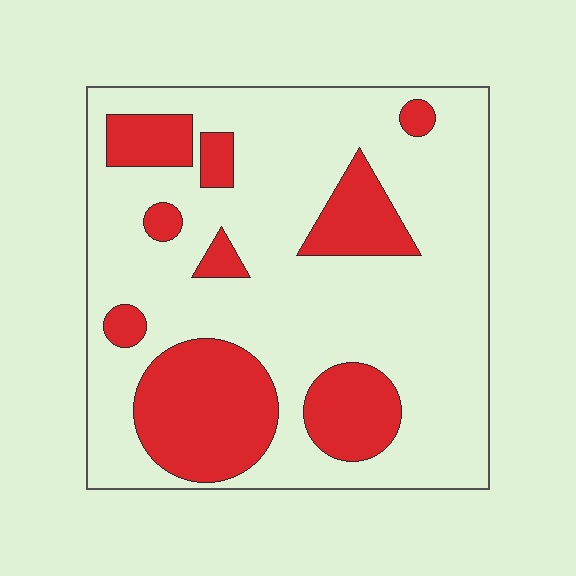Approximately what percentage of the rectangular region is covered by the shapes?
Approximately 25%.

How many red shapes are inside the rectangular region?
9.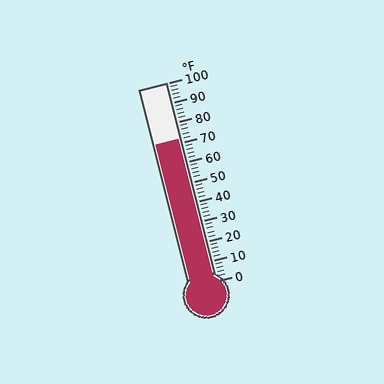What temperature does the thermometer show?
The thermometer shows approximately 72°F.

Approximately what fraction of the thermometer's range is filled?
The thermometer is filled to approximately 70% of its range.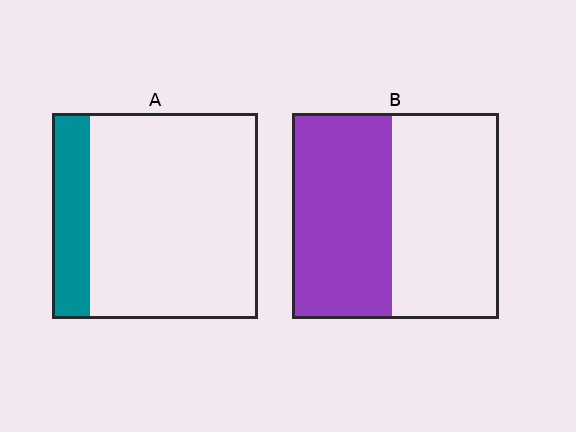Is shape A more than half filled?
No.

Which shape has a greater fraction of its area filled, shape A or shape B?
Shape B.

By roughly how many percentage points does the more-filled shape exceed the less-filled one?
By roughly 30 percentage points (B over A).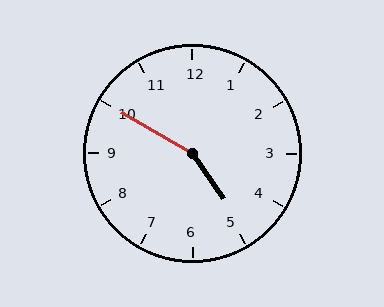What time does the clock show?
4:50.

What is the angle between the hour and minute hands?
Approximately 155 degrees.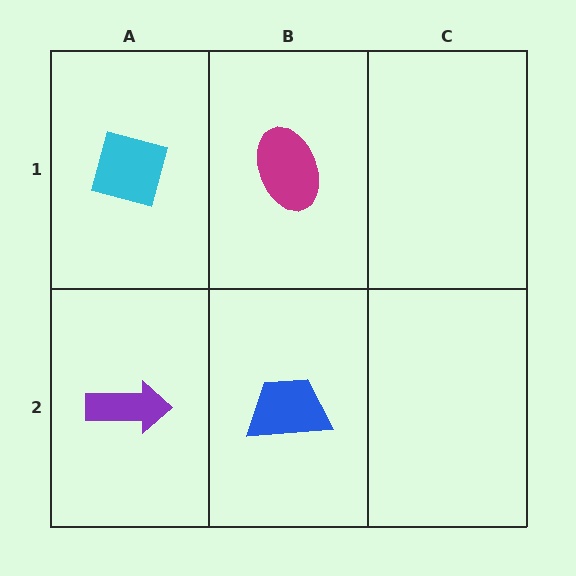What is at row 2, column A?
A purple arrow.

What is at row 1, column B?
A magenta ellipse.